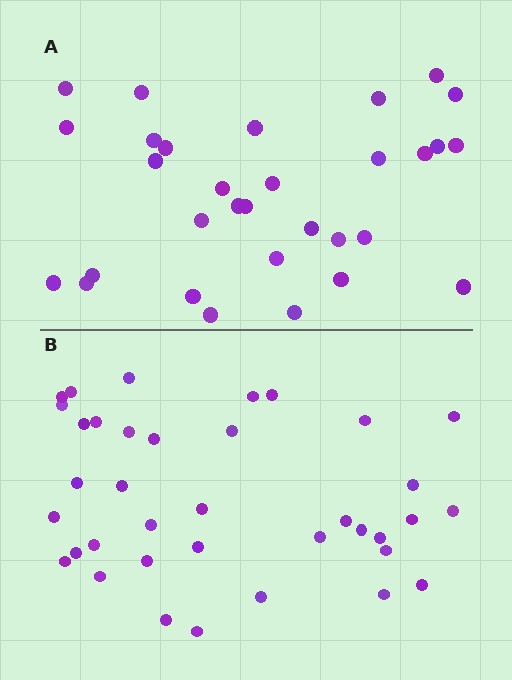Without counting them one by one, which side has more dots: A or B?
Region B (the bottom region) has more dots.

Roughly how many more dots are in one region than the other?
Region B has about 6 more dots than region A.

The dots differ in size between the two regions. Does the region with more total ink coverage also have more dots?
No. Region A has more total ink coverage because its dots are larger, but region B actually contains more individual dots. Total area can be misleading — the number of items is what matters here.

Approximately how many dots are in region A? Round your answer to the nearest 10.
About 30 dots. (The exact count is 31, which rounds to 30.)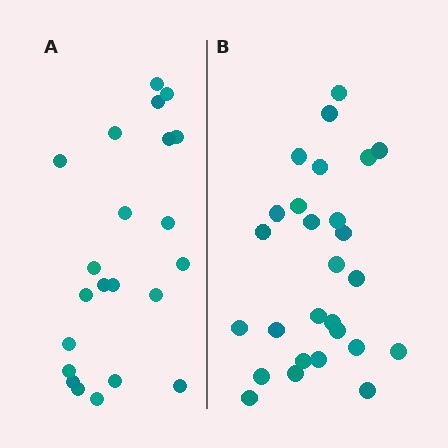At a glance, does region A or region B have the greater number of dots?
Region B (the right region) has more dots.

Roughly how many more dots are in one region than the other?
Region B has about 5 more dots than region A.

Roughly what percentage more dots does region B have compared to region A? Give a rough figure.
About 25% more.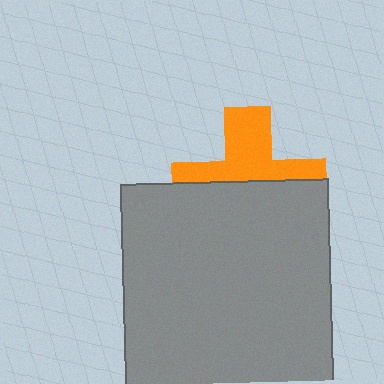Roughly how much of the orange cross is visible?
About half of it is visible (roughly 45%).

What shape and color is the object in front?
The object in front is a gray square.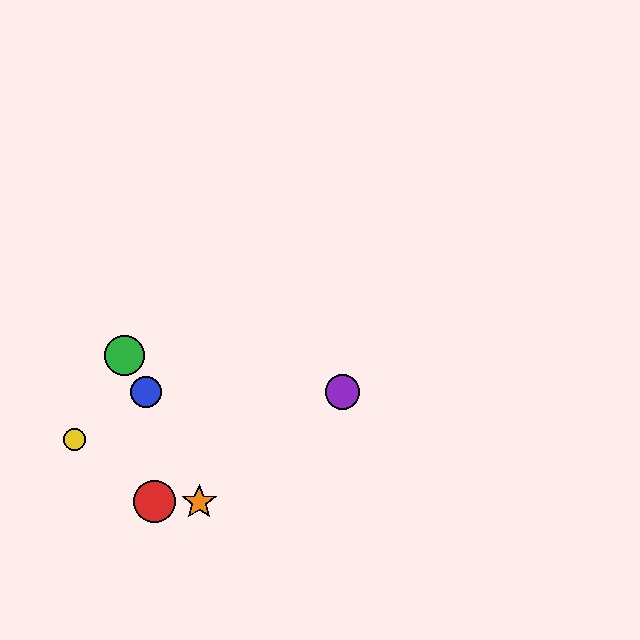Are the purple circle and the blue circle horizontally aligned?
Yes, both are at y≈392.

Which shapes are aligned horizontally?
The blue circle, the purple circle are aligned horizontally.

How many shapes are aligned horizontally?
2 shapes (the blue circle, the purple circle) are aligned horizontally.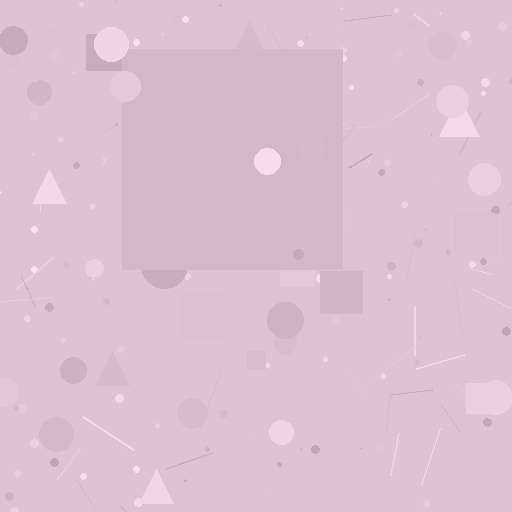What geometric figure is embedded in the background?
A square is embedded in the background.